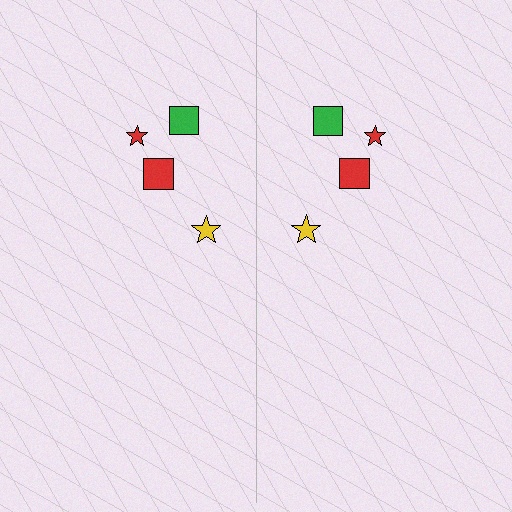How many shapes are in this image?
There are 8 shapes in this image.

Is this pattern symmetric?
Yes, this pattern has bilateral (reflection) symmetry.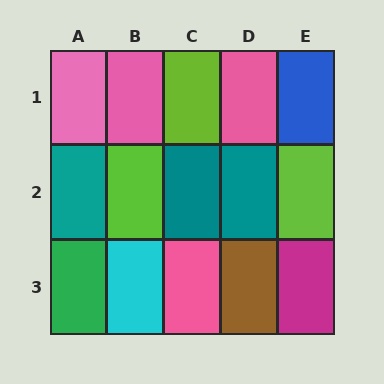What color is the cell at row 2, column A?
Teal.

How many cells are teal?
3 cells are teal.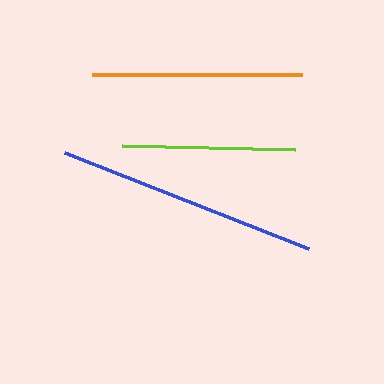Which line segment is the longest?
The blue line is the longest at approximately 262 pixels.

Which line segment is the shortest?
The lime line is the shortest at approximately 174 pixels.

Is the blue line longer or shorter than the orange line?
The blue line is longer than the orange line.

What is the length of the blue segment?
The blue segment is approximately 262 pixels long.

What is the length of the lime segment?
The lime segment is approximately 174 pixels long.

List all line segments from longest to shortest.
From longest to shortest: blue, orange, lime.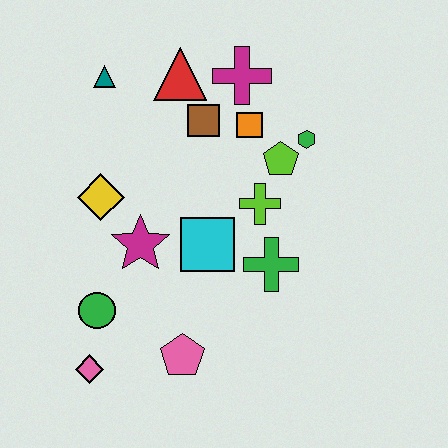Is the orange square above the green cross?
Yes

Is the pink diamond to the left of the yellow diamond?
Yes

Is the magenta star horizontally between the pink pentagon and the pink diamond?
Yes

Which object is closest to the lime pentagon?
The green hexagon is closest to the lime pentagon.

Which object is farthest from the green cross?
The teal triangle is farthest from the green cross.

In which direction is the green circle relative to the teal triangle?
The green circle is below the teal triangle.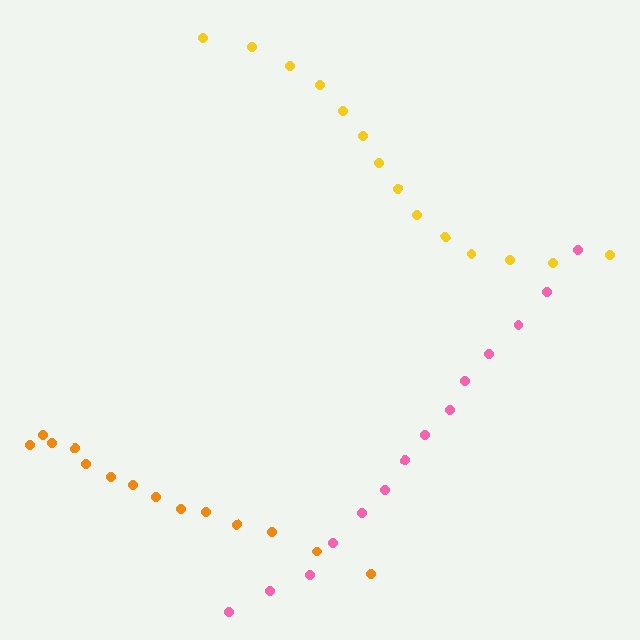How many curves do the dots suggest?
There are 3 distinct paths.